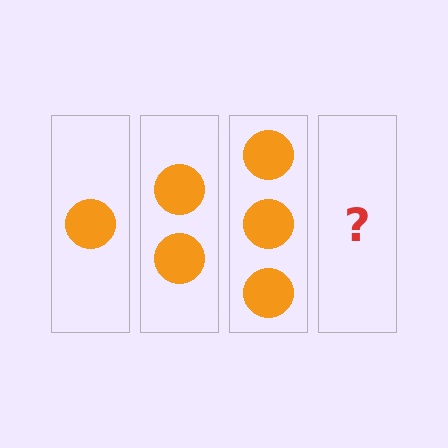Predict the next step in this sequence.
The next step is 4 circles.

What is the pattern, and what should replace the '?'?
The pattern is that each step adds one more circle. The '?' should be 4 circles.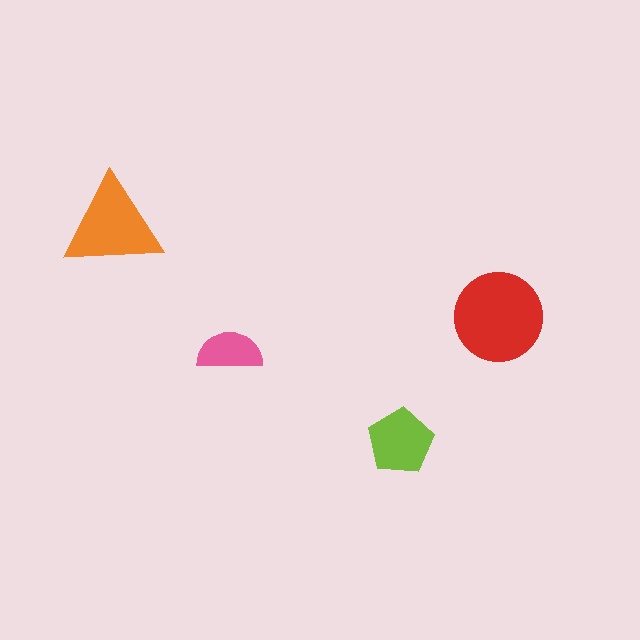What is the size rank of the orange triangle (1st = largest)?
2nd.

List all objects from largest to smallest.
The red circle, the orange triangle, the lime pentagon, the pink semicircle.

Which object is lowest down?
The lime pentagon is bottommost.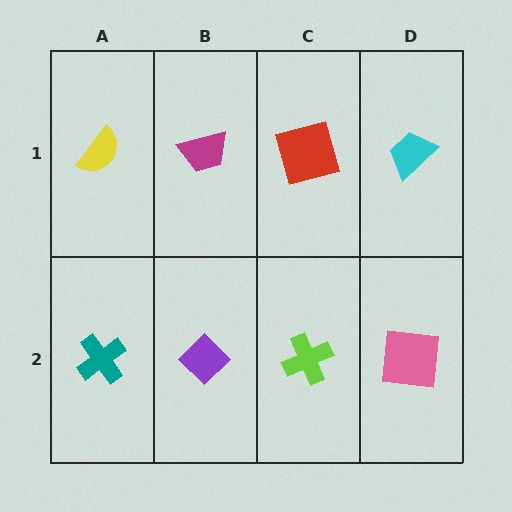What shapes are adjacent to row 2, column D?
A cyan trapezoid (row 1, column D), a lime cross (row 2, column C).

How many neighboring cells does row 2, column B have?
3.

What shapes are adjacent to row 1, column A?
A teal cross (row 2, column A), a magenta trapezoid (row 1, column B).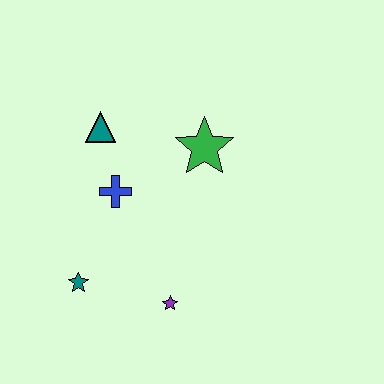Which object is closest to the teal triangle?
The blue cross is closest to the teal triangle.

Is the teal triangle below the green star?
No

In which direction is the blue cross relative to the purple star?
The blue cross is above the purple star.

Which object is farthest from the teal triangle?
The purple star is farthest from the teal triangle.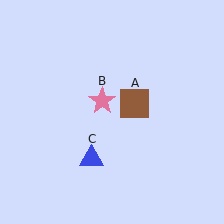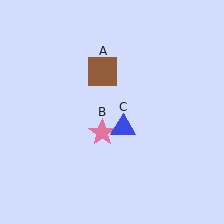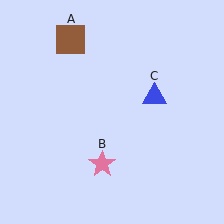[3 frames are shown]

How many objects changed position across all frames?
3 objects changed position: brown square (object A), pink star (object B), blue triangle (object C).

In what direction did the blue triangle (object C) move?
The blue triangle (object C) moved up and to the right.